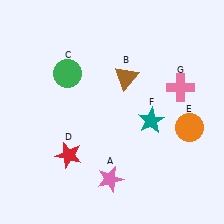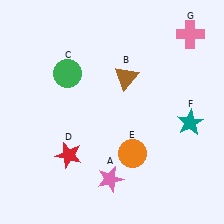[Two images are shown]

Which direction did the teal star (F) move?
The teal star (F) moved right.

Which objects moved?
The objects that moved are: the orange circle (E), the teal star (F), the pink cross (G).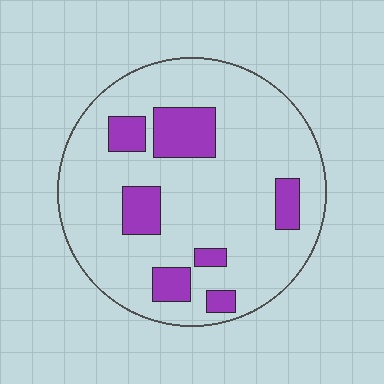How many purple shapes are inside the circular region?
7.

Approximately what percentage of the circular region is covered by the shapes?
Approximately 20%.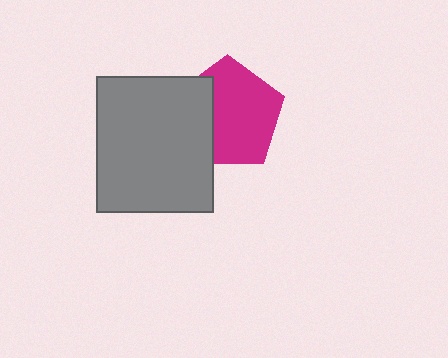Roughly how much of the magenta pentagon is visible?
Most of it is visible (roughly 68%).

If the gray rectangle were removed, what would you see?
You would see the complete magenta pentagon.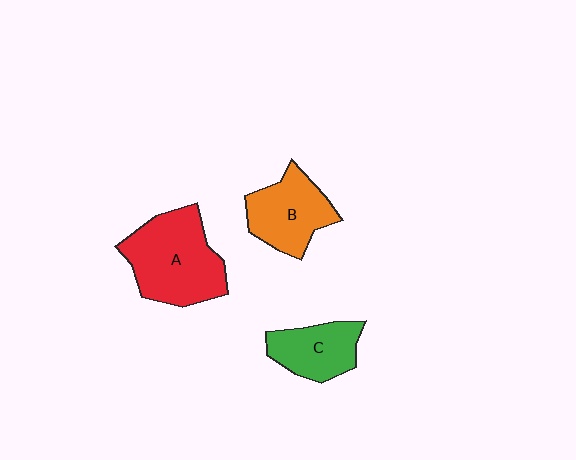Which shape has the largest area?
Shape A (red).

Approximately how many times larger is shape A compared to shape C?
Approximately 1.7 times.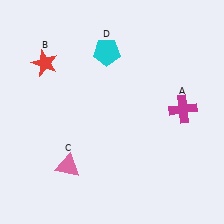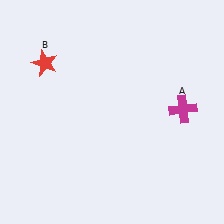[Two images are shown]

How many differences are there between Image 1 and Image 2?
There are 2 differences between the two images.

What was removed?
The cyan pentagon (D), the pink triangle (C) were removed in Image 2.